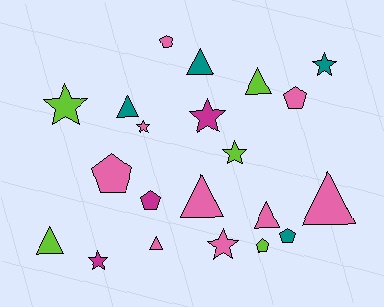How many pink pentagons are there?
There are 3 pink pentagons.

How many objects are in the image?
There are 21 objects.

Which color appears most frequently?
Pink, with 9 objects.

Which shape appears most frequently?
Triangle, with 8 objects.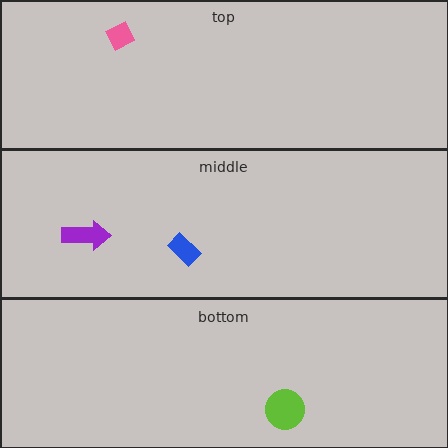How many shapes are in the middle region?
2.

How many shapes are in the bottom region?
1.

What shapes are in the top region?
The pink diamond.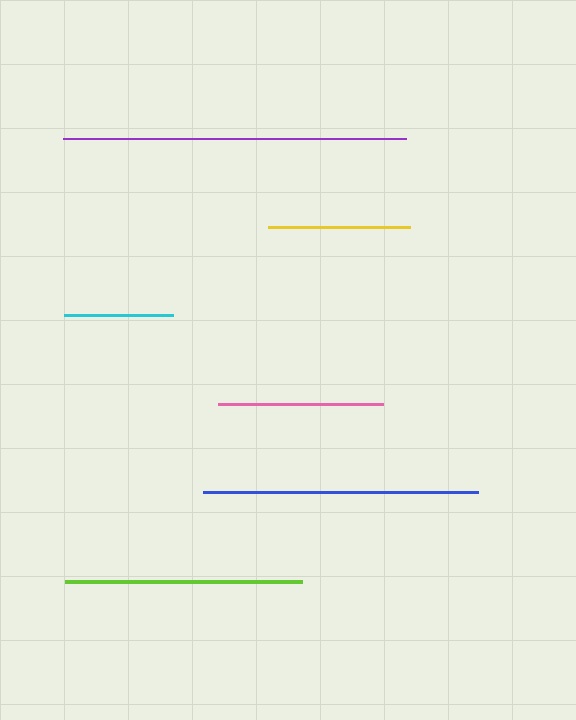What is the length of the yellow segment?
The yellow segment is approximately 142 pixels long.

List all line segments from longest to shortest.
From longest to shortest: purple, blue, lime, pink, yellow, cyan.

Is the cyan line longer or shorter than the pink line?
The pink line is longer than the cyan line.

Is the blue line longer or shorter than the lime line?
The blue line is longer than the lime line.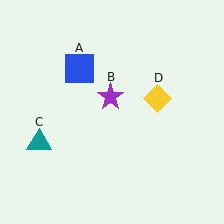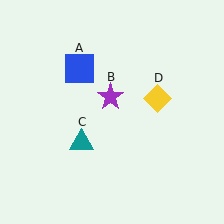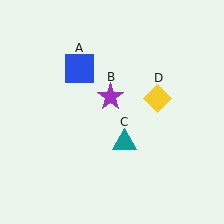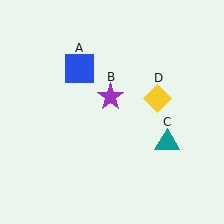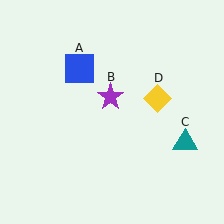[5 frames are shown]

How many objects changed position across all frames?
1 object changed position: teal triangle (object C).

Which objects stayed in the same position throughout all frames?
Blue square (object A) and purple star (object B) and yellow diamond (object D) remained stationary.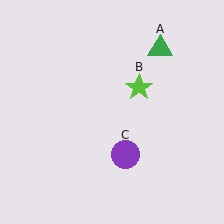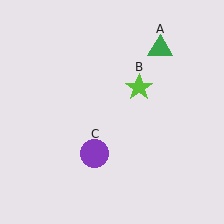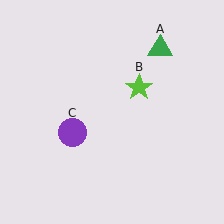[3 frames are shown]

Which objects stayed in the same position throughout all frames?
Green triangle (object A) and lime star (object B) remained stationary.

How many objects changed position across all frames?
1 object changed position: purple circle (object C).